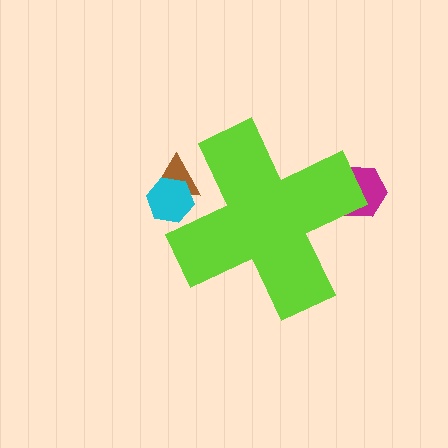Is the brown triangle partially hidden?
Yes, the brown triangle is partially hidden behind the lime cross.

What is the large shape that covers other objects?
A lime cross.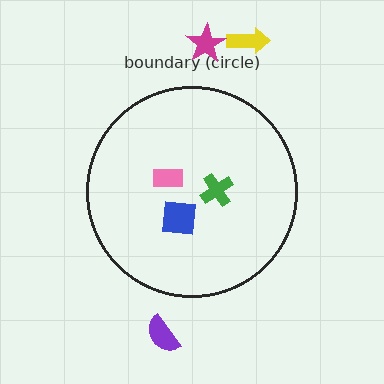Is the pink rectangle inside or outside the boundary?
Inside.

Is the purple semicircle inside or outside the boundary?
Outside.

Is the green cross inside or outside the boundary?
Inside.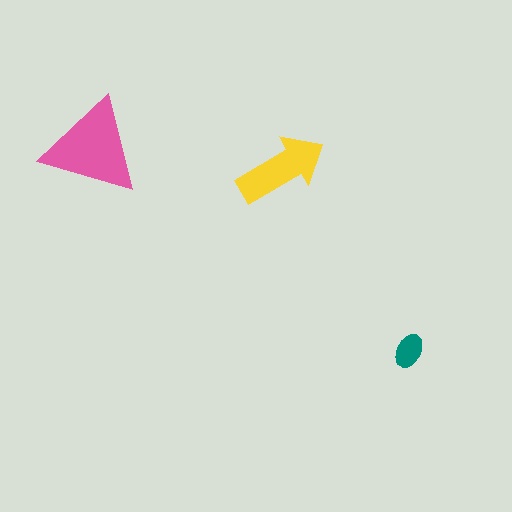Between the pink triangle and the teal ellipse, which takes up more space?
The pink triangle.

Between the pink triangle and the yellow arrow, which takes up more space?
The pink triangle.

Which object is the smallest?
The teal ellipse.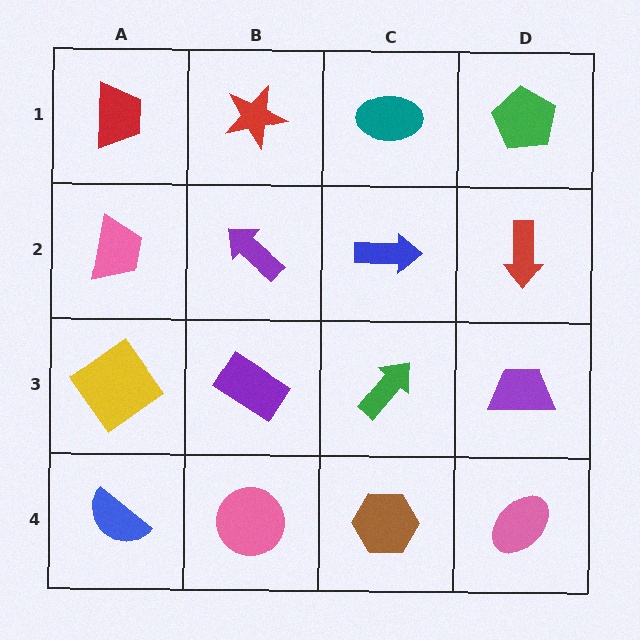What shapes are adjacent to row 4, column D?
A purple trapezoid (row 3, column D), a brown hexagon (row 4, column C).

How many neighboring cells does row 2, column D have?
3.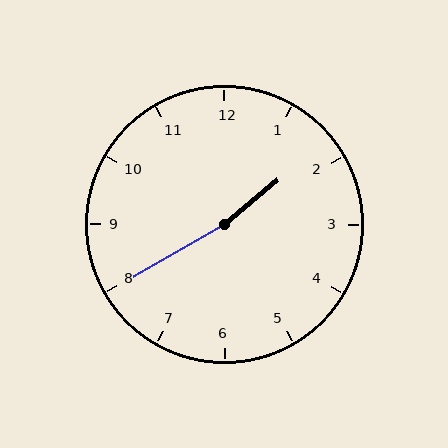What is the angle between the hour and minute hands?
Approximately 170 degrees.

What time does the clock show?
1:40.